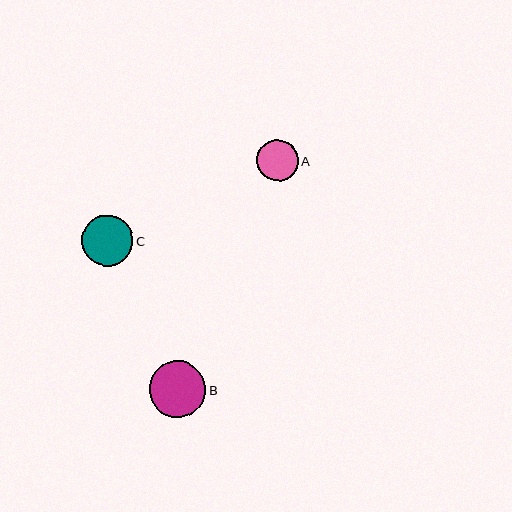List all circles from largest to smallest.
From largest to smallest: B, C, A.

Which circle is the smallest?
Circle A is the smallest with a size of approximately 42 pixels.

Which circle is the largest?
Circle B is the largest with a size of approximately 56 pixels.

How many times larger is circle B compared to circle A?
Circle B is approximately 1.4 times the size of circle A.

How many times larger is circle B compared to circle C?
Circle B is approximately 1.1 times the size of circle C.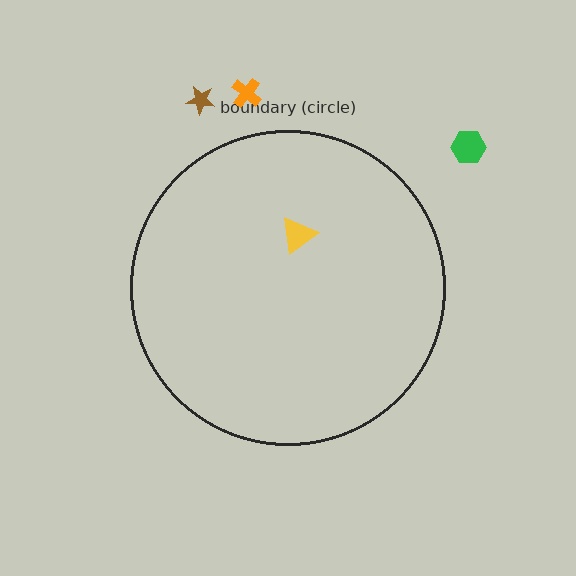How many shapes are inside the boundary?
1 inside, 3 outside.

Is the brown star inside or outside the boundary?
Outside.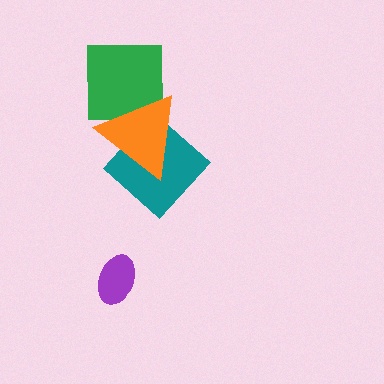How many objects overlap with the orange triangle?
2 objects overlap with the orange triangle.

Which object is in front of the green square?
The orange triangle is in front of the green square.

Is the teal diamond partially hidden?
Yes, it is partially covered by another shape.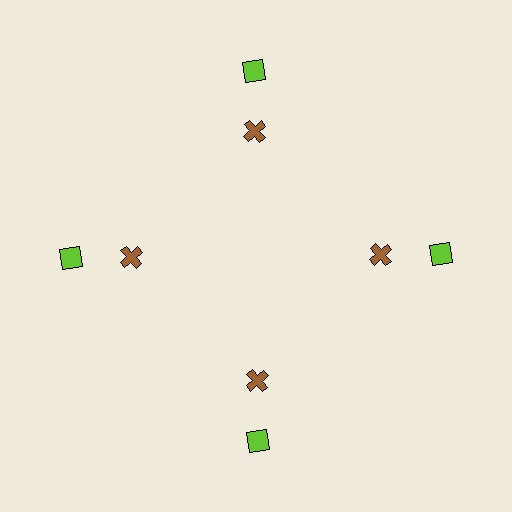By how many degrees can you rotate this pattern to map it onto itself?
The pattern maps onto itself every 90 degrees of rotation.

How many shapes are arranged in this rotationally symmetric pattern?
There are 8 shapes, arranged in 4 groups of 2.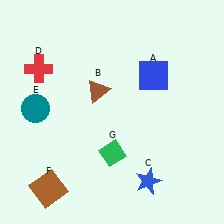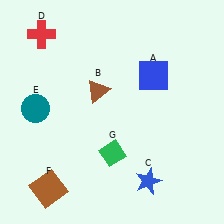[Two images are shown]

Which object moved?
The red cross (D) moved up.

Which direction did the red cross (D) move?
The red cross (D) moved up.